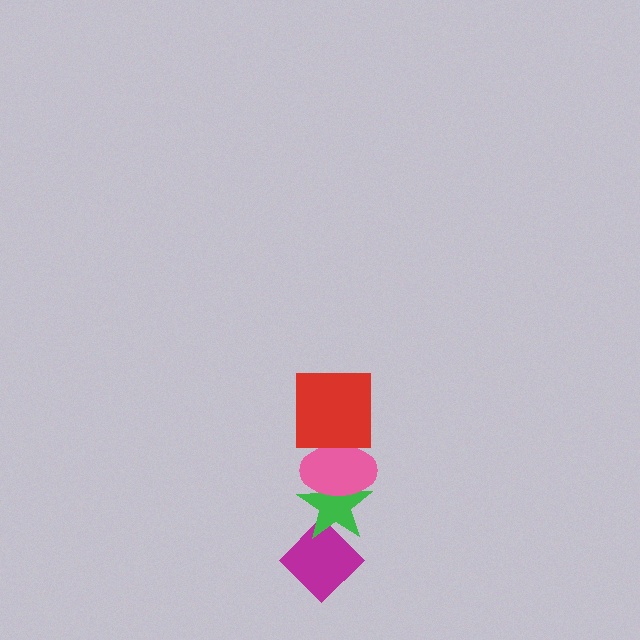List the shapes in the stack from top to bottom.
From top to bottom: the red square, the pink ellipse, the green star, the magenta diamond.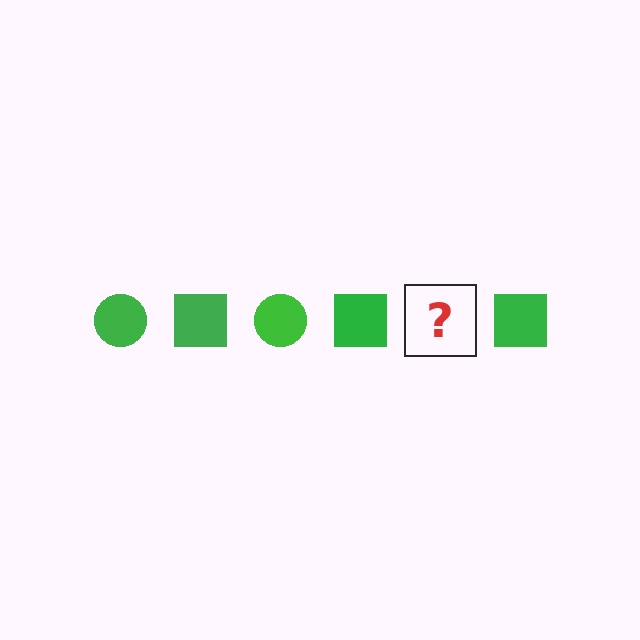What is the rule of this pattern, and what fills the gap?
The rule is that the pattern cycles through circle, square shapes in green. The gap should be filled with a green circle.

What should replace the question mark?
The question mark should be replaced with a green circle.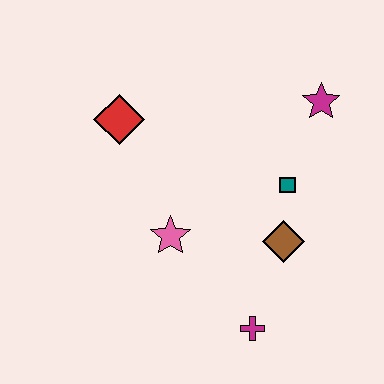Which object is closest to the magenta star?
The teal square is closest to the magenta star.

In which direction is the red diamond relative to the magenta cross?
The red diamond is above the magenta cross.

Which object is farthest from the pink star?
The magenta star is farthest from the pink star.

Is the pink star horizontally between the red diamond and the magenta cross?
Yes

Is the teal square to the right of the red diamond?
Yes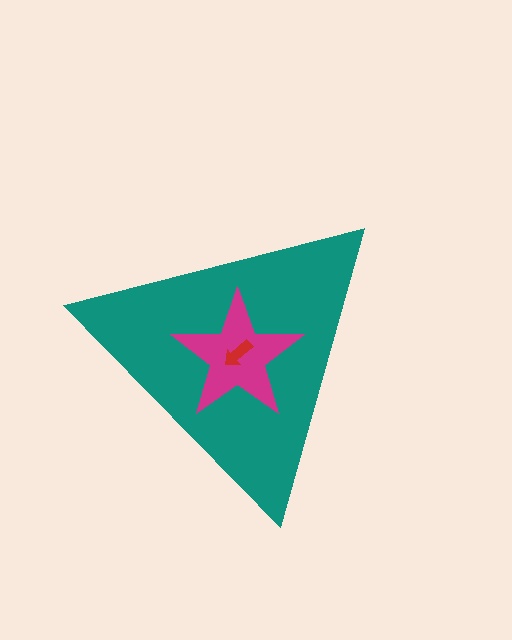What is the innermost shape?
The red arrow.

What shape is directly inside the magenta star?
The red arrow.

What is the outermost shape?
The teal triangle.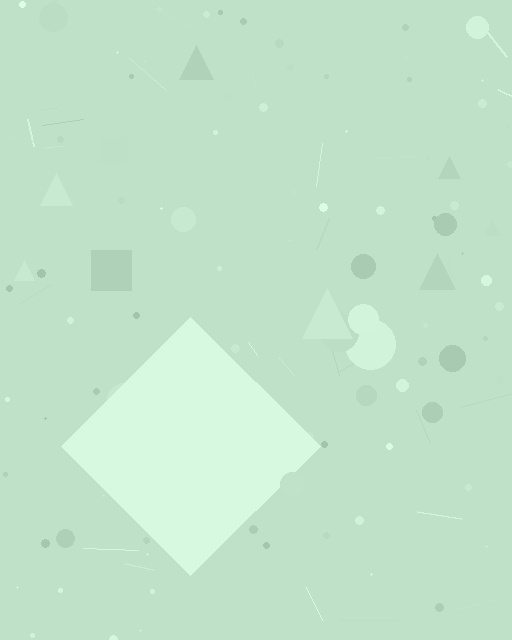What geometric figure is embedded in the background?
A diamond is embedded in the background.